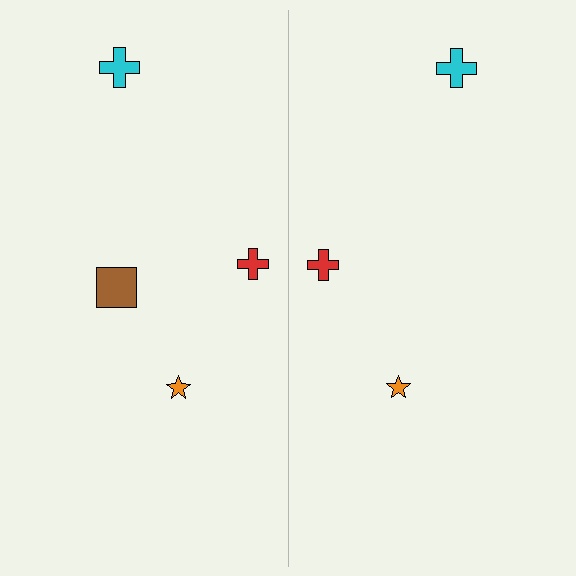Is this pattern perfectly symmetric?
No, the pattern is not perfectly symmetric. A brown square is missing from the right side.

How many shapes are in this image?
There are 7 shapes in this image.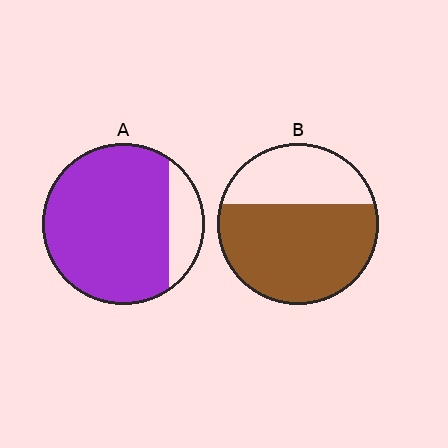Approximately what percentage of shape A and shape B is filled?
A is approximately 85% and B is approximately 65%.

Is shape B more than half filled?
Yes.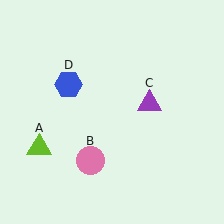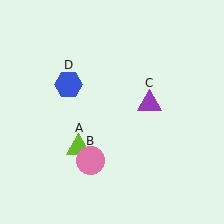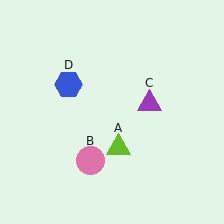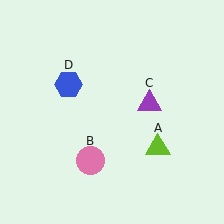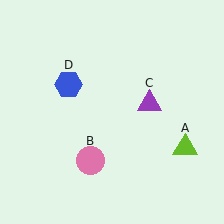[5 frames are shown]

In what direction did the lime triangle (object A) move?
The lime triangle (object A) moved right.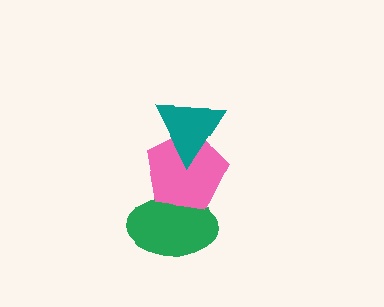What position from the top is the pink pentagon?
The pink pentagon is 2nd from the top.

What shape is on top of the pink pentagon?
The teal triangle is on top of the pink pentagon.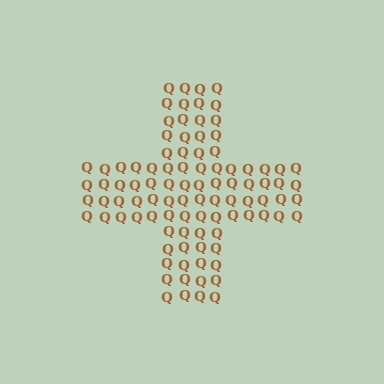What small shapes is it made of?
It is made of small letter Q's.